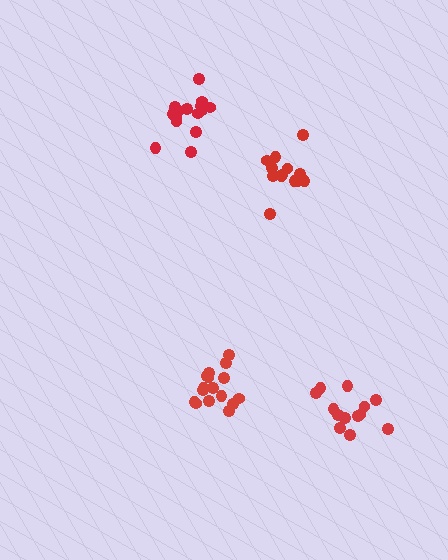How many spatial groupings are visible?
There are 4 spatial groupings.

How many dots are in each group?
Group 1: 13 dots, Group 2: 15 dots, Group 3: 13 dots, Group 4: 16 dots (57 total).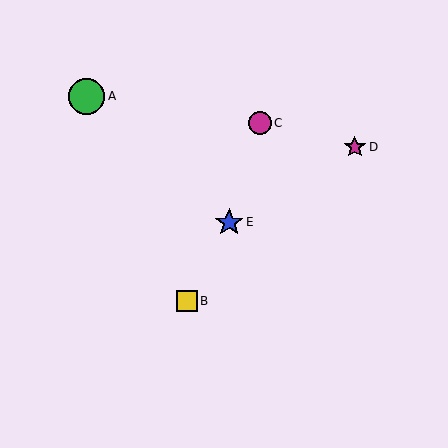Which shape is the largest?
The green circle (labeled A) is the largest.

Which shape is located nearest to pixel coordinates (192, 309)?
The yellow square (labeled B) at (187, 301) is nearest to that location.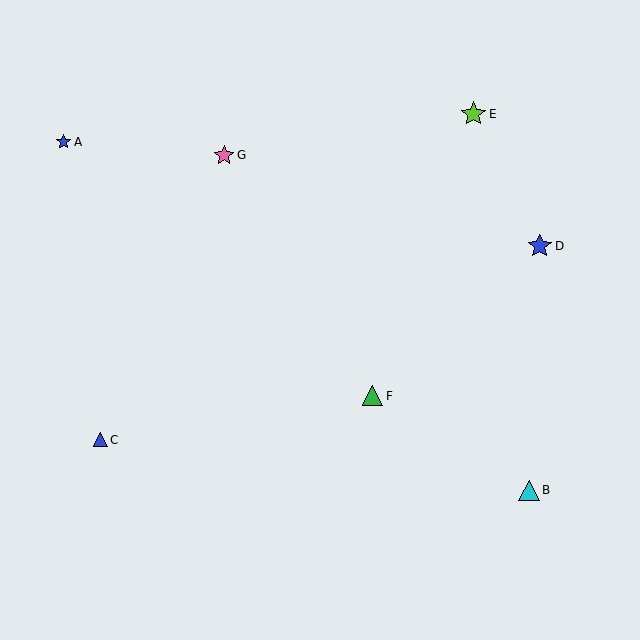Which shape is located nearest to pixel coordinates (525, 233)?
The blue star (labeled D) at (540, 246) is nearest to that location.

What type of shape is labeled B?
Shape B is a cyan triangle.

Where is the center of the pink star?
The center of the pink star is at (224, 155).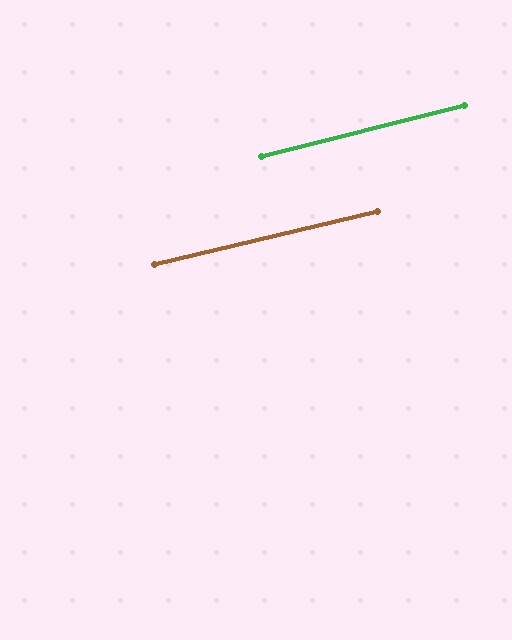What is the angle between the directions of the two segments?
Approximately 1 degree.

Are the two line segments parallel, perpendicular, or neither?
Parallel — their directions differ by only 1.0°.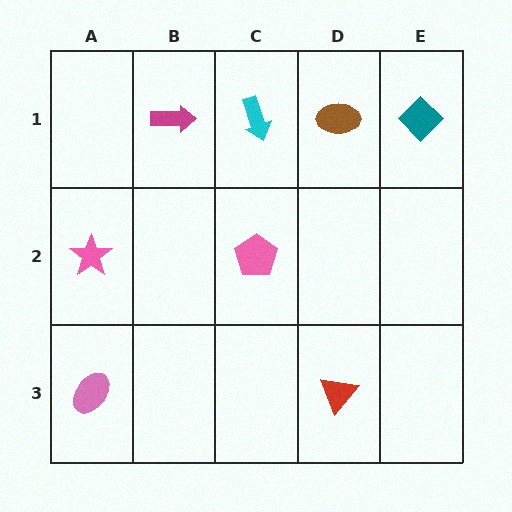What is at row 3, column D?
A red triangle.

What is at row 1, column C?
A cyan arrow.